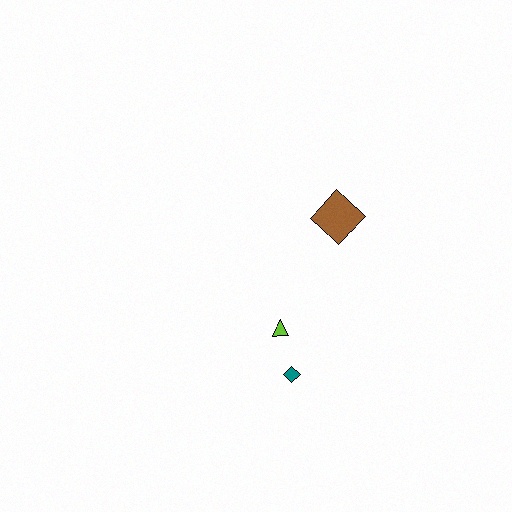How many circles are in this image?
There are no circles.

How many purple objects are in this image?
There are no purple objects.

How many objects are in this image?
There are 3 objects.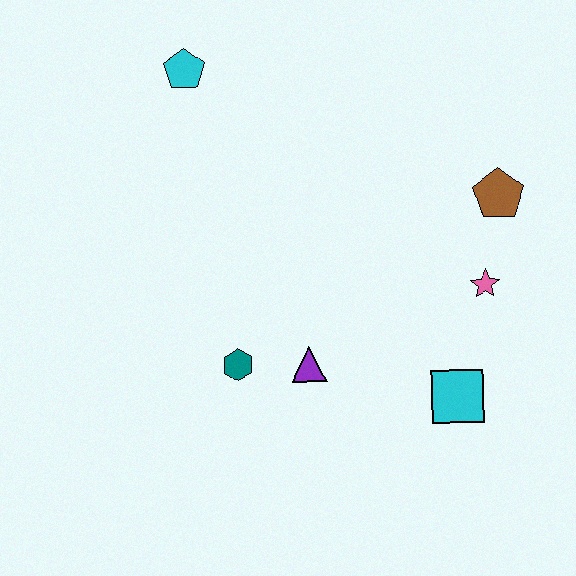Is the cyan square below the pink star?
Yes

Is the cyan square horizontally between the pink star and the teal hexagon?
Yes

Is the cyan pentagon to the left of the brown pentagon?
Yes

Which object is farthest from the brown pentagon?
The cyan pentagon is farthest from the brown pentagon.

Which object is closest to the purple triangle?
The teal hexagon is closest to the purple triangle.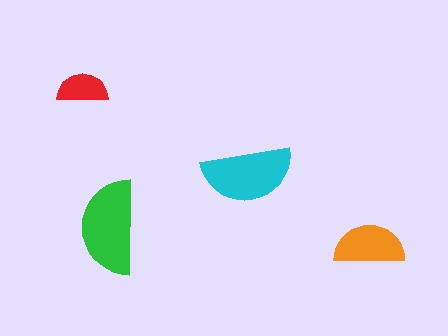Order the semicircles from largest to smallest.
the green one, the cyan one, the orange one, the red one.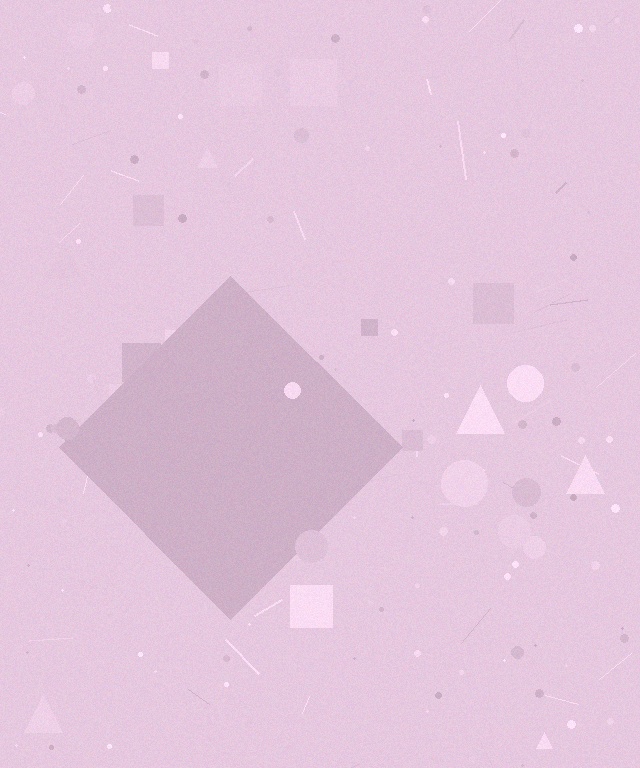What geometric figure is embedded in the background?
A diamond is embedded in the background.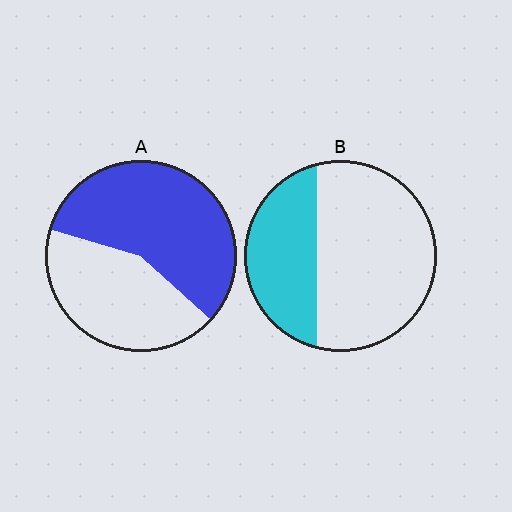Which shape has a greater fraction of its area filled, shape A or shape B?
Shape A.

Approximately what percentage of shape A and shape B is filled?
A is approximately 55% and B is approximately 35%.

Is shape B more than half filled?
No.